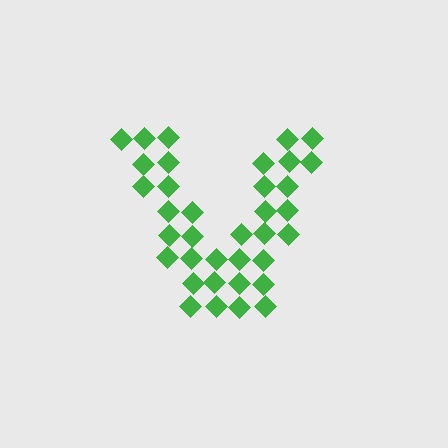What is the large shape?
The large shape is the letter V.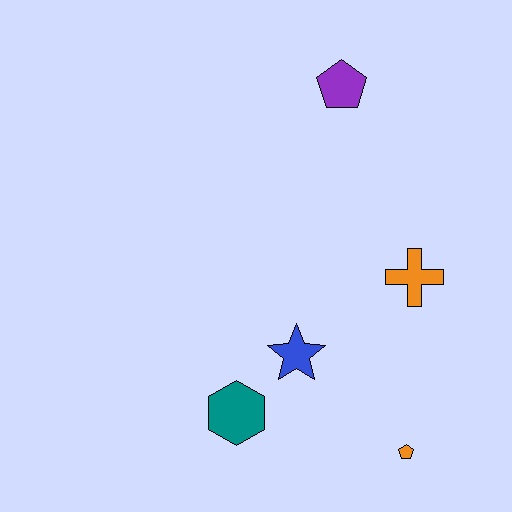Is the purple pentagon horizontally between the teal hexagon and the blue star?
No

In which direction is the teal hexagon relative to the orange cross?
The teal hexagon is to the left of the orange cross.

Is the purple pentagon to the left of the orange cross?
Yes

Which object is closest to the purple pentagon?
The orange cross is closest to the purple pentagon.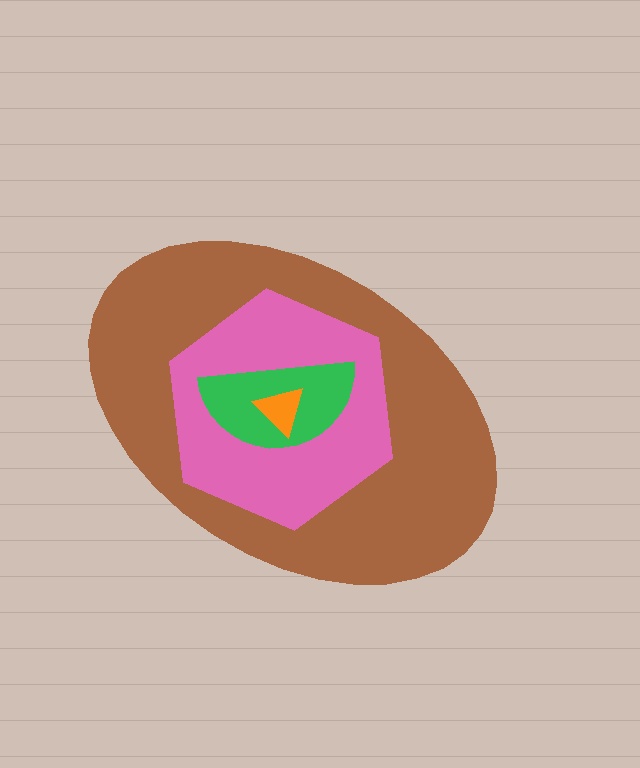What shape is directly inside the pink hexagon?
The green semicircle.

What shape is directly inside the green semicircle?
The orange triangle.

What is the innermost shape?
The orange triangle.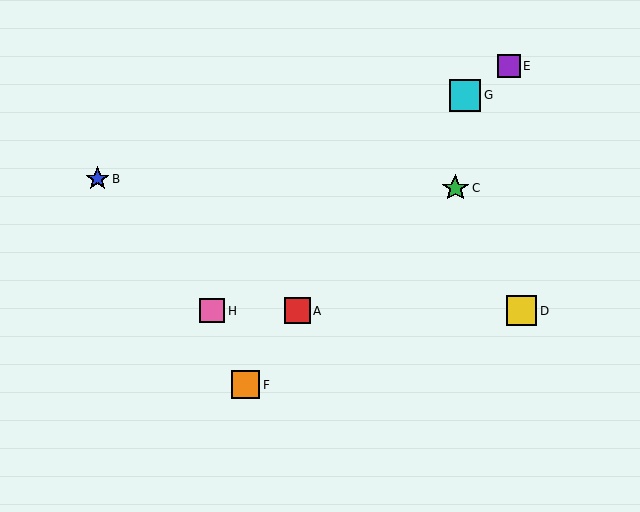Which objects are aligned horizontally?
Objects A, D, H are aligned horizontally.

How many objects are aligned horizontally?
3 objects (A, D, H) are aligned horizontally.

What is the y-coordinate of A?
Object A is at y≈311.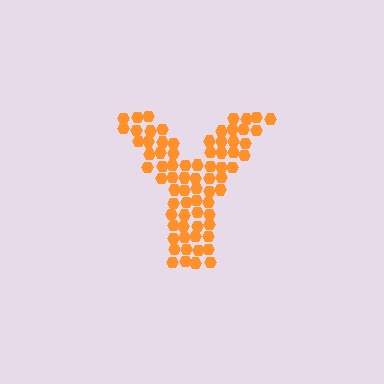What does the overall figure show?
The overall figure shows the letter Y.